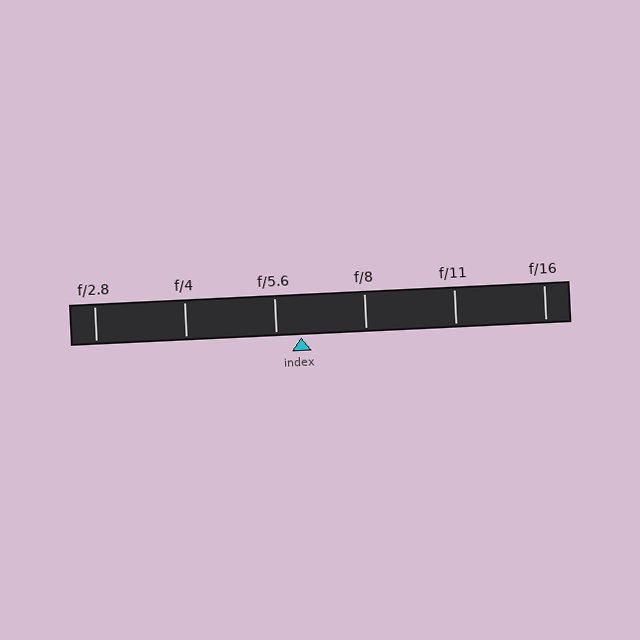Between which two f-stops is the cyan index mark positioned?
The index mark is between f/5.6 and f/8.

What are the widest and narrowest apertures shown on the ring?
The widest aperture shown is f/2.8 and the narrowest is f/16.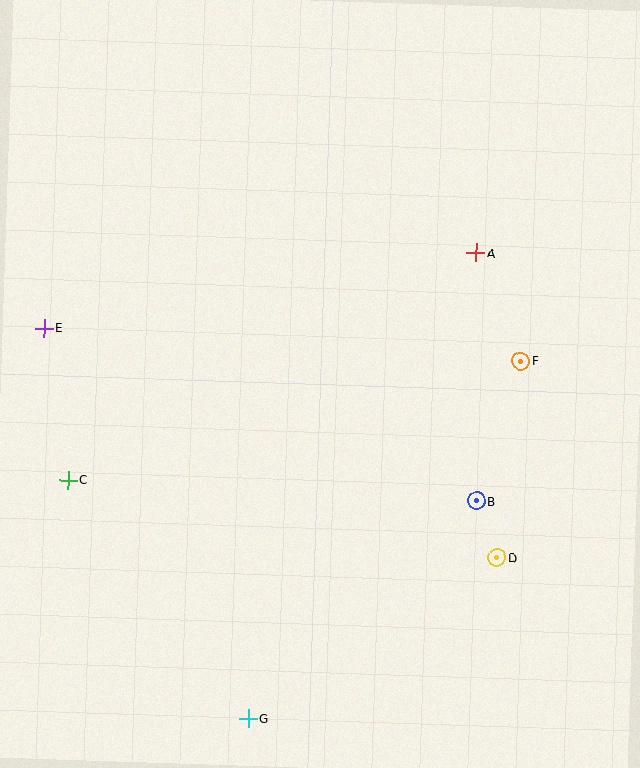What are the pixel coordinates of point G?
Point G is at (248, 718).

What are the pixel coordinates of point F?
Point F is at (520, 361).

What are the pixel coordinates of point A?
Point A is at (476, 253).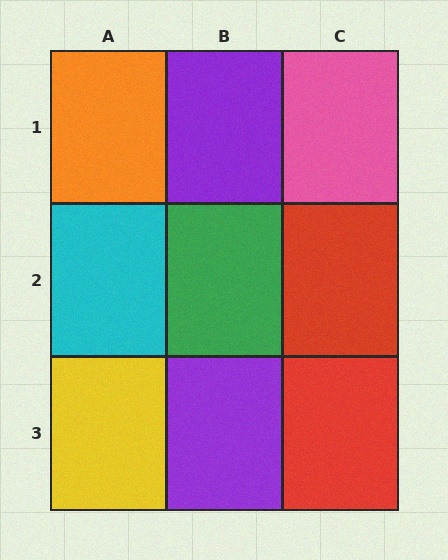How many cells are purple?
2 cells are purple.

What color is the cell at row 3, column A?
Yellow.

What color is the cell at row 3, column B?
Purple.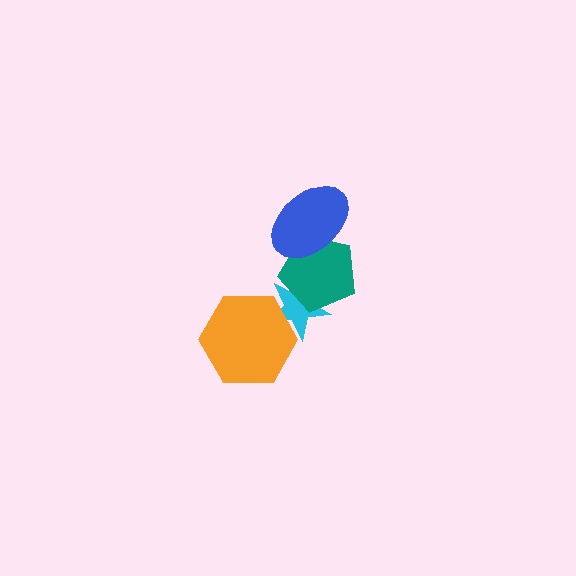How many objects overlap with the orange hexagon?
1 object overlaps with the orange hexagon.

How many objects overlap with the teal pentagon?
2 objects overlap with the teal pentagon.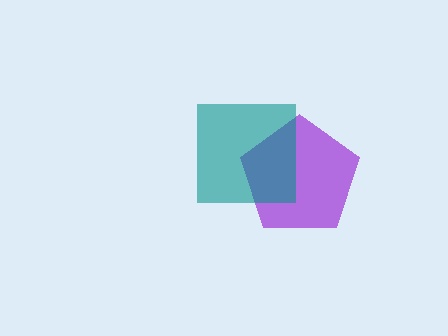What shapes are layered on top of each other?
The layered shapes are: a purple pentagon, a teal square.